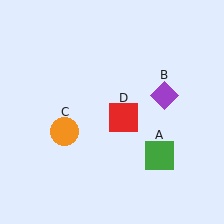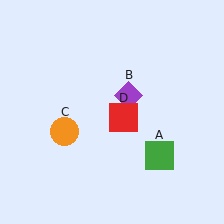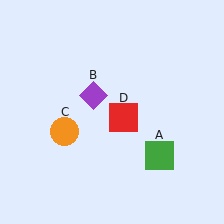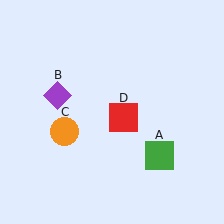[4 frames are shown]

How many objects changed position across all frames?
1 object changed position: purple diamond (object B).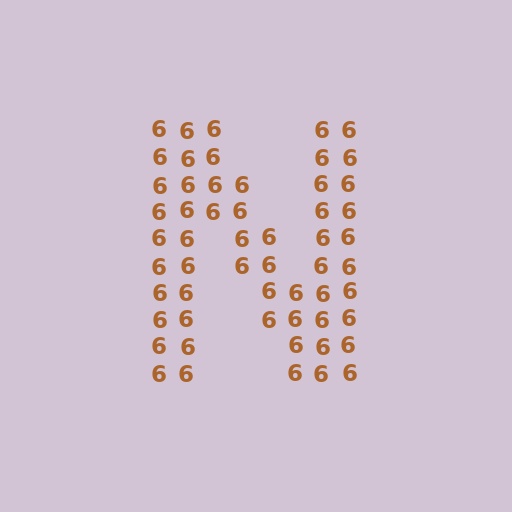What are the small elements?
The small elements are digit 6's.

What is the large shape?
The large shape is the letter N.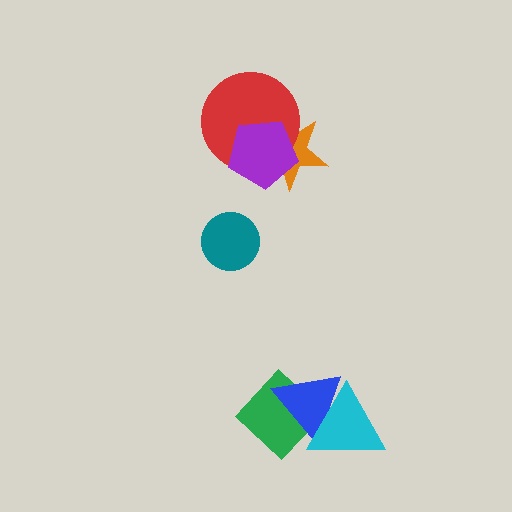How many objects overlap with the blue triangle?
2 objects overlap with the blue triangle.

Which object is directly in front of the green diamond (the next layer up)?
The blue triangle is directly in front of the green diamond.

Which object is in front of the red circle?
The purple pentagon is in front of the red circle.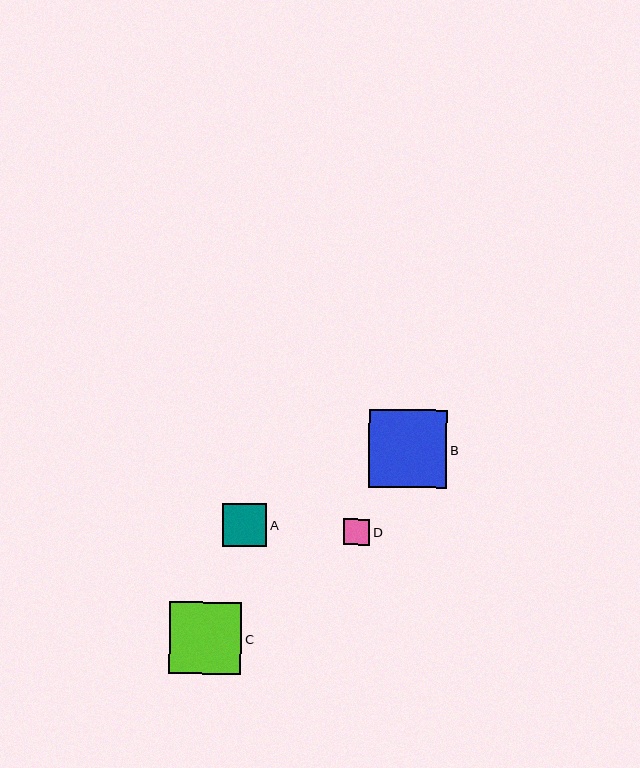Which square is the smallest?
Square D is the smallest with a size of approximately 26 pixels.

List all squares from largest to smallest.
From largest to smallest: B, C, A, D.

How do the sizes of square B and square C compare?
Square B and square C are approximately the same size.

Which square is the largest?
Square B is the largest with a size of approximately 78 pixels.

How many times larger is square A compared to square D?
Square A is approximately 1.7 times the size of square D.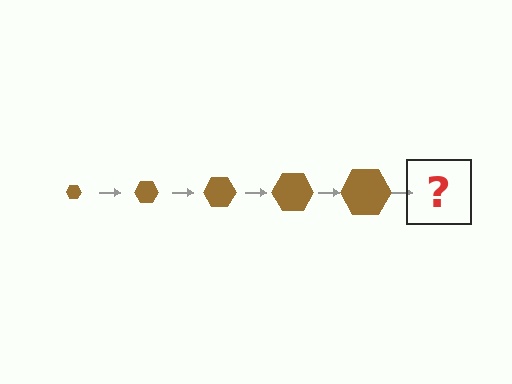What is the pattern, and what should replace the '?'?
The pattern is that the hexagon gets progressively larger each step. The '?' should be a brown hexagon, larger than the previous one.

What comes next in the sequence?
The next element should be a brown hexagon, larger than the previous one.